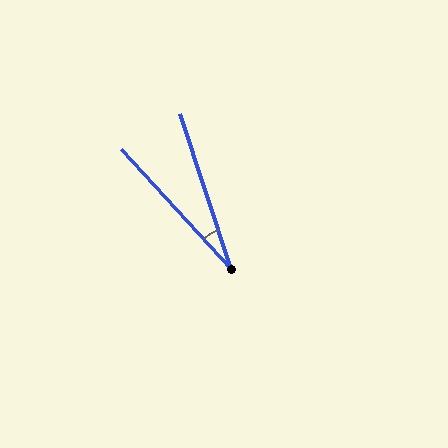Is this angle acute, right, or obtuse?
It is acute.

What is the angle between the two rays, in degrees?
Approximately 24 degrees.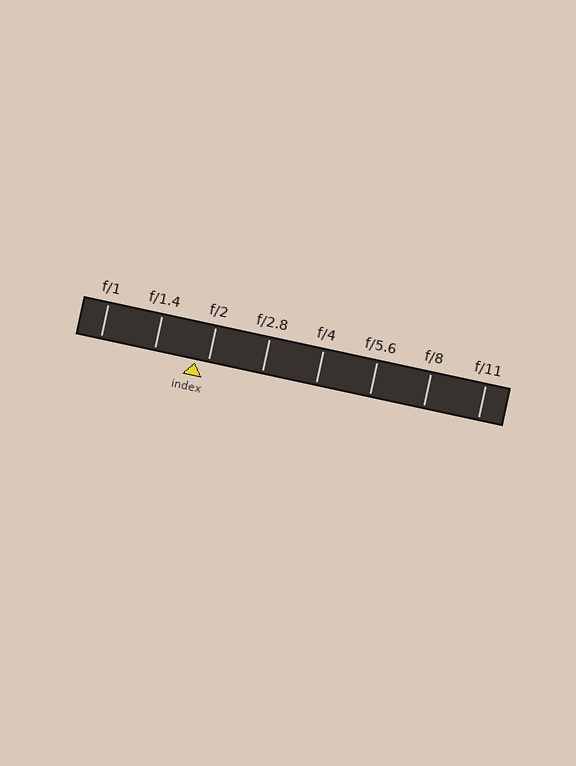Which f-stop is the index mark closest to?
The index mark is closest to f/2.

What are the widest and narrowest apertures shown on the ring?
The widest aperture shown is f/1 and the narrowest is f/11.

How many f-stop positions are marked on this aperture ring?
There are 8 f-stop positions marked.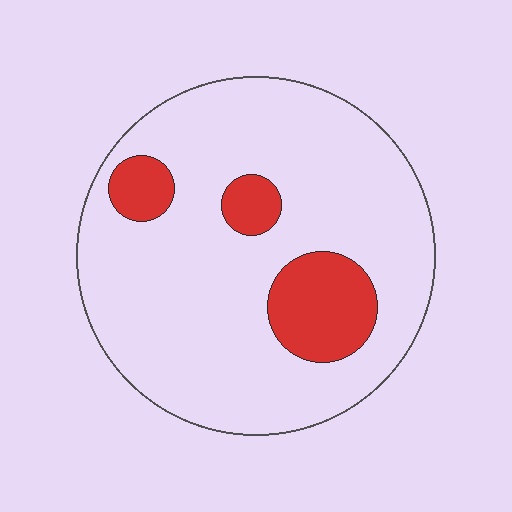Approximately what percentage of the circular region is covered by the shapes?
Approximately 15%.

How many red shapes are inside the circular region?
3.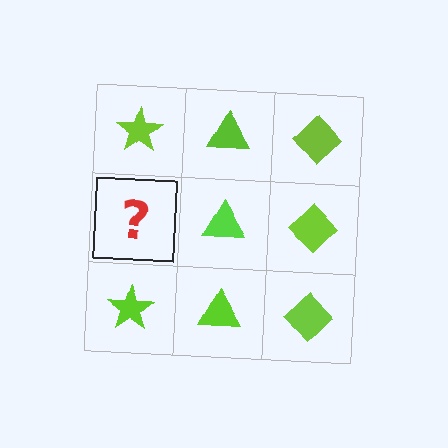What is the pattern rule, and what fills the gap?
The rule is that each column has a consistent shape. The gap should be filled with a lime star.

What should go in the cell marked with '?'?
The missing cell should contain a lime star.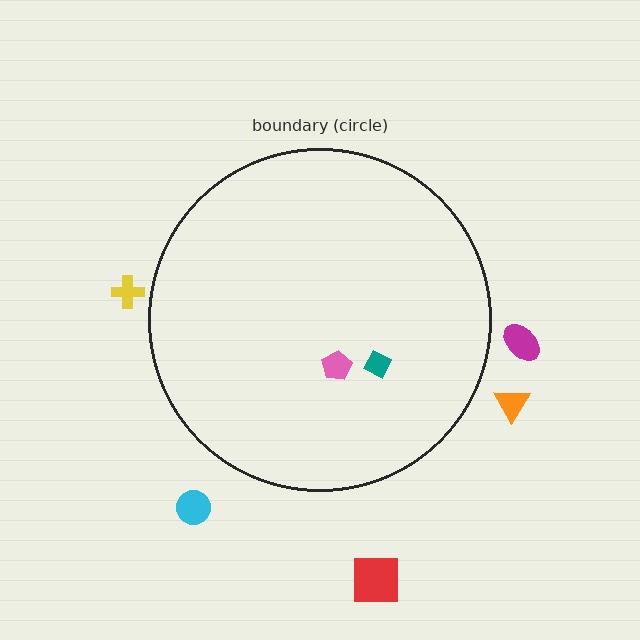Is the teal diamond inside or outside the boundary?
Inside.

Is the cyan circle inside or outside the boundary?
Outside.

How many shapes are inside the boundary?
2 inside, 5 outside.